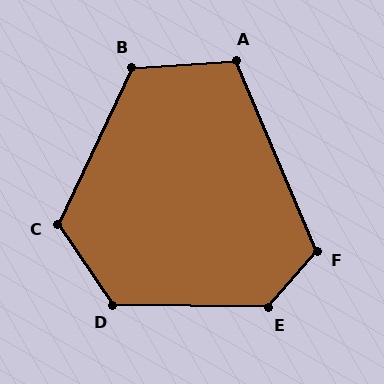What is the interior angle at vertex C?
Approximately 120 degrees (obtuse).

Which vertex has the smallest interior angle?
A, at approximately 109 degrees.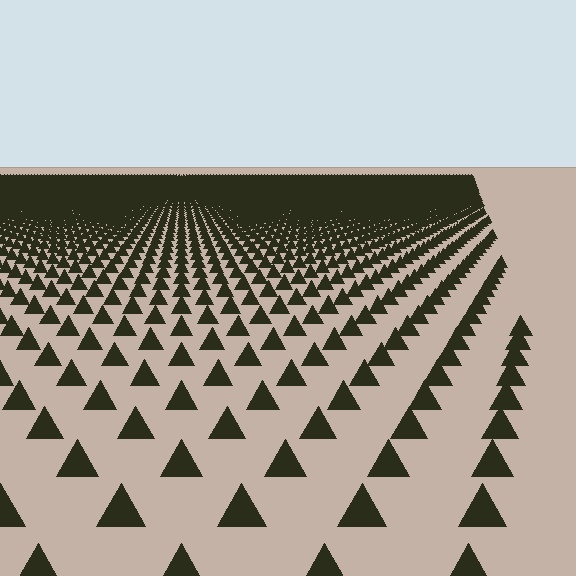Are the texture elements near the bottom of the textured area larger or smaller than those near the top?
Larger. Near the bottom, elements are closer to the viewer and appear at a bigger on-screen size.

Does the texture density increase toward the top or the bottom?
Density increases toward the top.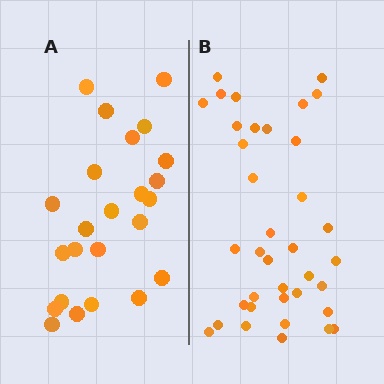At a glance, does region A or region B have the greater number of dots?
Region B (the right region) has more dots.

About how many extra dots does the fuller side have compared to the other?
Region B has approximately 15 more dots than region A.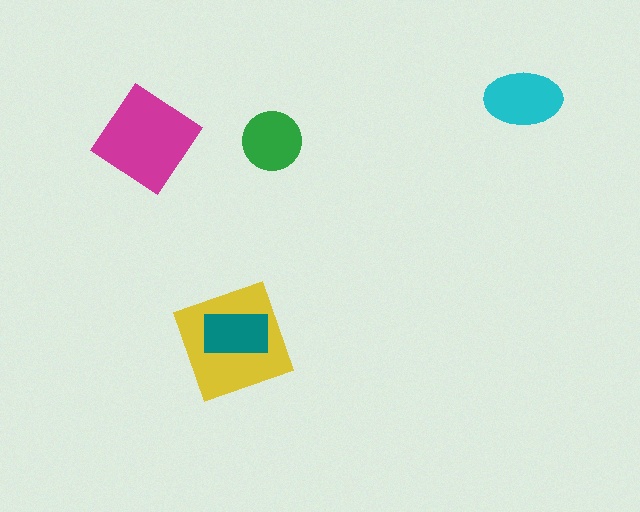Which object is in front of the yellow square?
The teal rectangle is in front of the yellow square.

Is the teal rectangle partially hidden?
No, no other shape covers it.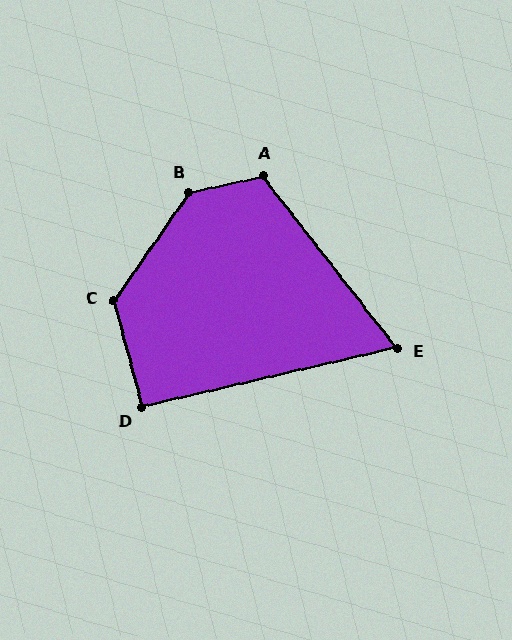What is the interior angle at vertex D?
Approximately 92 degrees (approximately right).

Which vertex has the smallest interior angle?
E, at approximately 65 degrees.